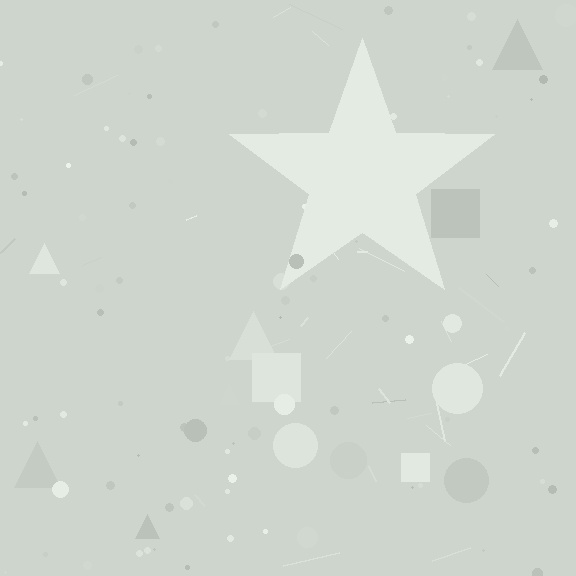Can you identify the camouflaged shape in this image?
The camouflaged shape is a star.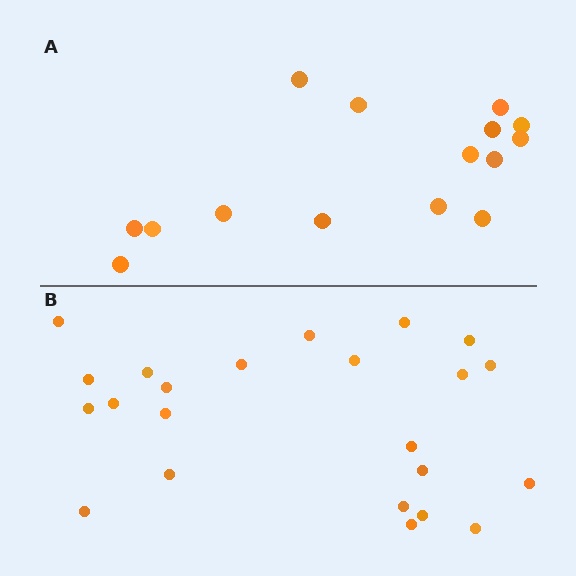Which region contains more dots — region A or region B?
Region B (the bottom region) has more dots.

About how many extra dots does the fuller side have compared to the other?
Region B has roughly 8 or so more dots than region A.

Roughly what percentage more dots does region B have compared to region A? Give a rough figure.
About 55% more.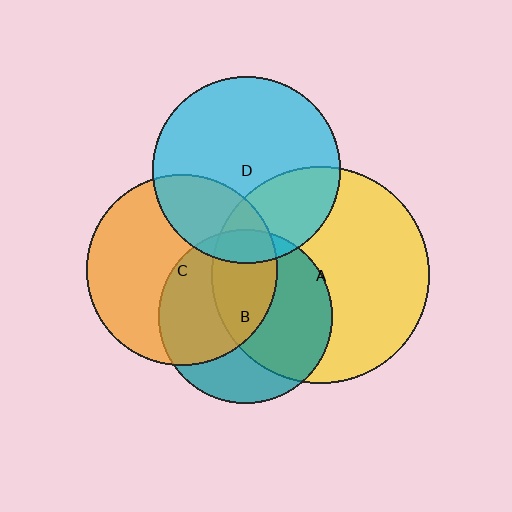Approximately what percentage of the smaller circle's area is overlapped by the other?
Approximately 50%.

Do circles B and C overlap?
Yes.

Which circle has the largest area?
Circle A (yellow).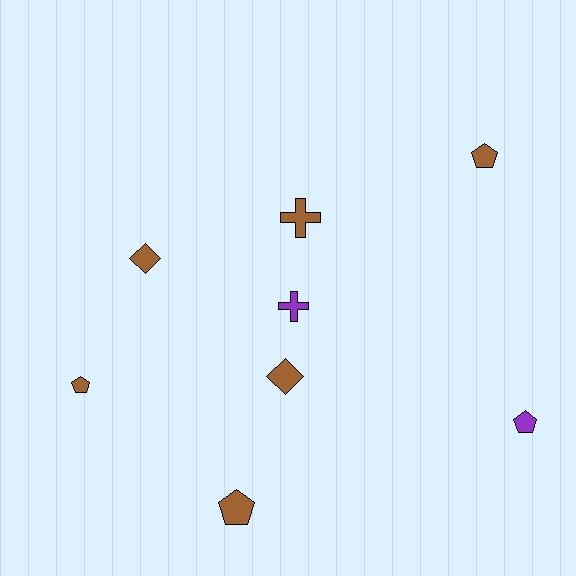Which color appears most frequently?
Brown, with 6 objects.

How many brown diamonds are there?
There are 2 brown diamonds.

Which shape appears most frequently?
Pentagon, with 4 objects.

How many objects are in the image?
There are 8 objects.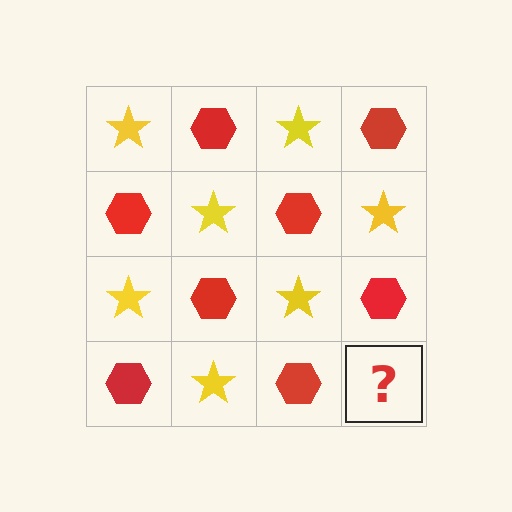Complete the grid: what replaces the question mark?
The question mark should be replaced with a yellow star.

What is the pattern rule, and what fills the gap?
The rule is that it alternates yellow star and red hexagon in a checkerboard pattern. The gap should be filled with a yellow star.